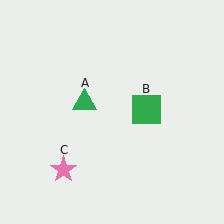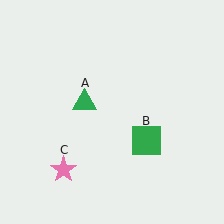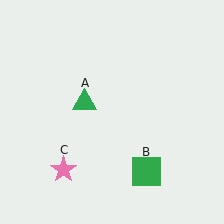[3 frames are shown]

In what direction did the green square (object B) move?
The green square (object B) moved down.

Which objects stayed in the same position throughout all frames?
Green triangle (object A) and pink star (object C) remained stationary.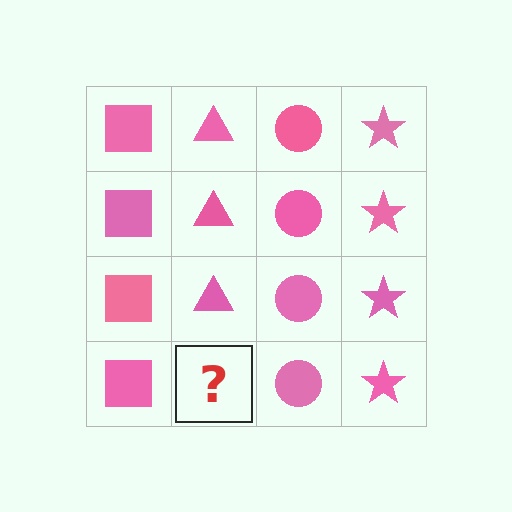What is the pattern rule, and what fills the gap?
The rule is that each column has a consistent shape. The gap should be filled with a pink triangle.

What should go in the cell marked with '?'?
The missing cell should contain a pink triangle.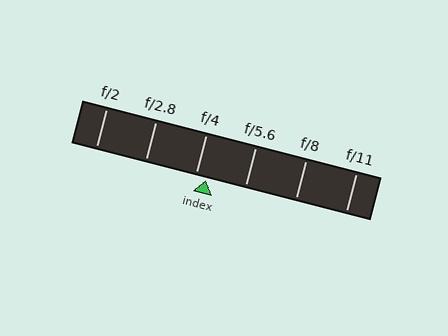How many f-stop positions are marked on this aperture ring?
There are 6 f-stop positions marked.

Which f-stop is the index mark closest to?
The index mark is closest to f/4.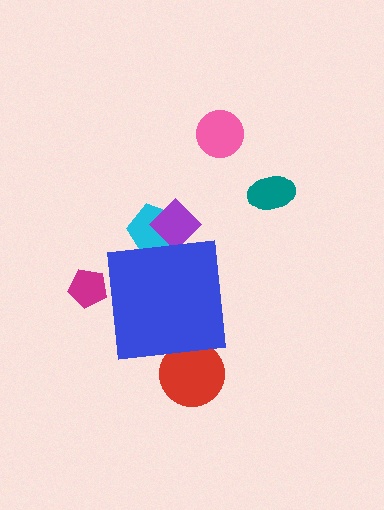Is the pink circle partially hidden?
No, the pink circle is fully visible.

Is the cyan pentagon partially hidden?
Yes, the cyan pentagon is partially hidden behind the blue square.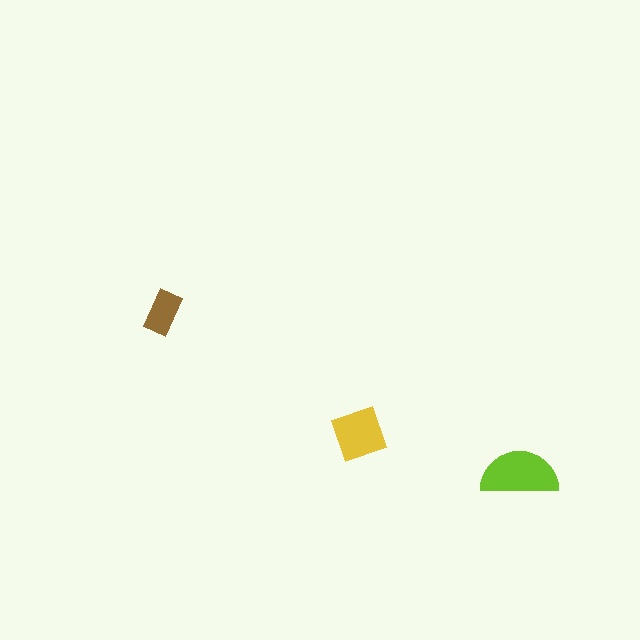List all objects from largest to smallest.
The lime semicircle, the yellow diamond, the brown rectangle.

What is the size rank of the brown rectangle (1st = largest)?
3rd.